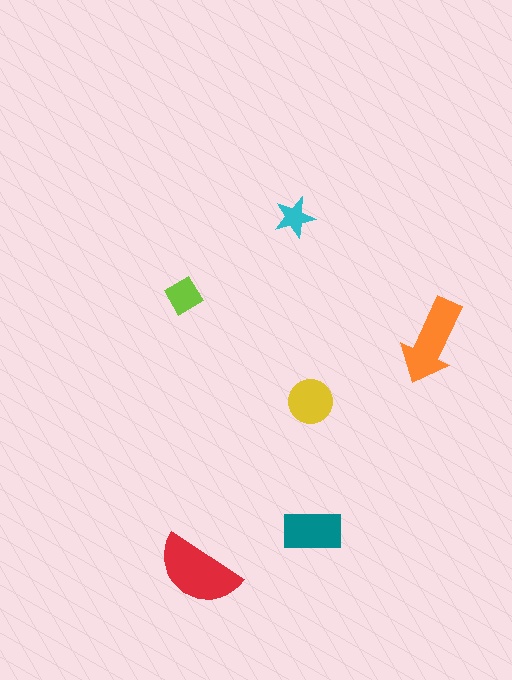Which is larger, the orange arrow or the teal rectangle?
The orange arrow.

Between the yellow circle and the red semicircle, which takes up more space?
The red semicircle.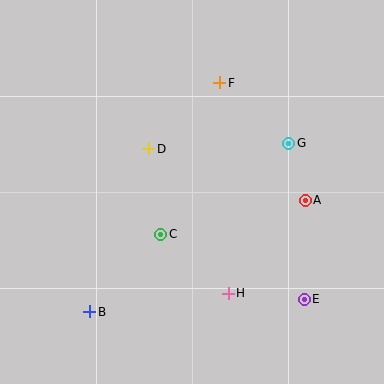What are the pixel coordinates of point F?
Point F is at (220, 83).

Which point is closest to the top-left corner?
Point D is closest to the top-left corner.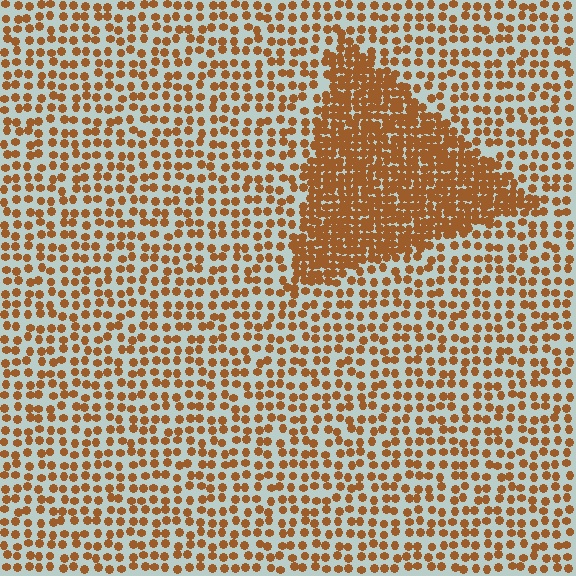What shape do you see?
I see a triangle.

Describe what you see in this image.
The image contains small brown elements arranged at two different densities. A triangle-shaped region is visible where the elements are more densely packed than the surrounding area.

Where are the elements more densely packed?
The elements are more densely packed inside the triangle boundary.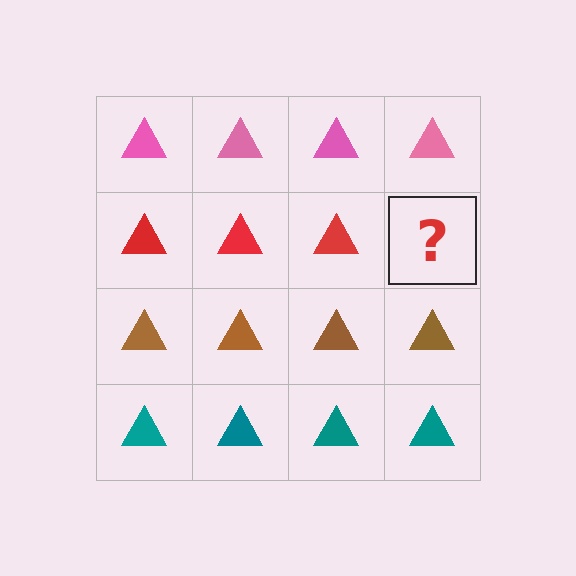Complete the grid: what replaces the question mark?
The question mark should be replaced with a red triangle.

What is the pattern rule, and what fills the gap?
The rule is that each row has a consistent color. The gap should be filled with a red triangle.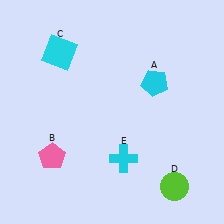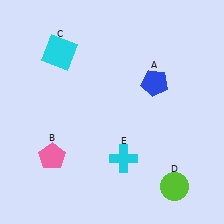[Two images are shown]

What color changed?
The pentagon (A) changed from cyan in Image 1 to blue in Image 2.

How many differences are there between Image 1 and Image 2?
There is 1 difference between the two images.